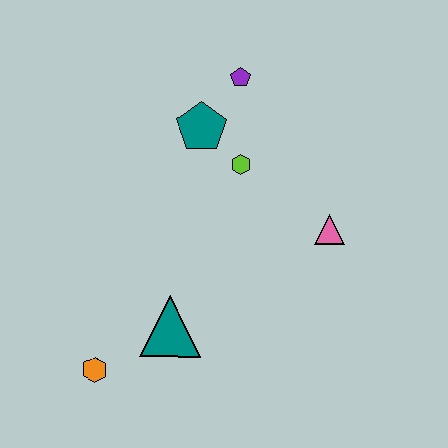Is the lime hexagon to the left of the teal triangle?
No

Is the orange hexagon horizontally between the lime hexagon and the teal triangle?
No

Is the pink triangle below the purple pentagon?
Yes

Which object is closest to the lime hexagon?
The teal pentagon is closest to the lime hexagon.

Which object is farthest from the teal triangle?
The purple pentagon is farthest from the teal triangle.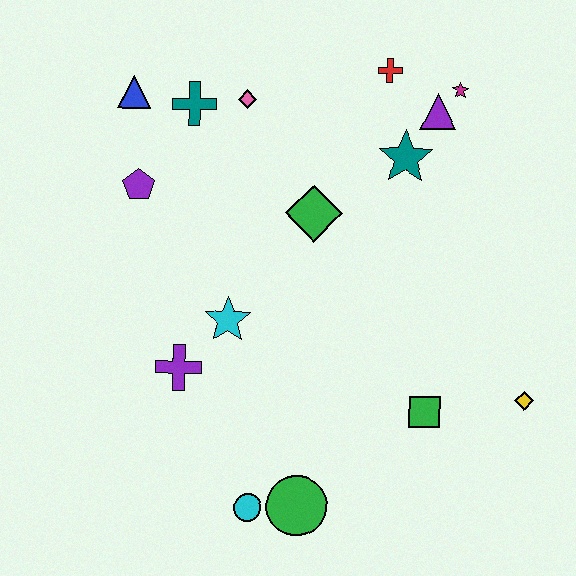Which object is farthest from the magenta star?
The cyan circle is farthest from the magenta star.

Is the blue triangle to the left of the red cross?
Yes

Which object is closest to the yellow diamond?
The green square is closest to the yellow diamond.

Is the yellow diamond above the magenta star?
No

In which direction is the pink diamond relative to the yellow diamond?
The pink diamond is above the yellow diamond.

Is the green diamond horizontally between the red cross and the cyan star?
Yes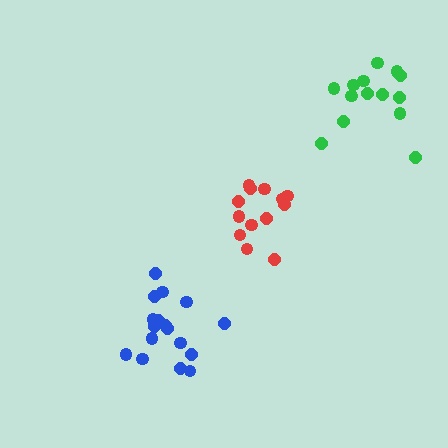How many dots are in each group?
Group 1: 14 dots, Group 2: 13 dots, Group 3: 17 dots (44 total).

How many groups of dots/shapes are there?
There are 3 groups.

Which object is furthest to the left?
The blue cluster is leftmost.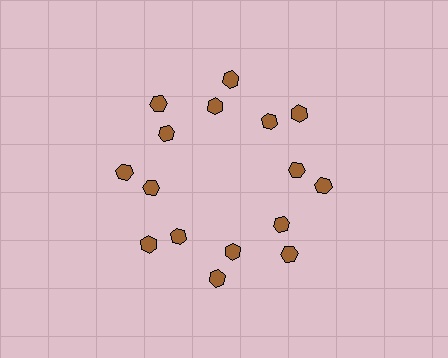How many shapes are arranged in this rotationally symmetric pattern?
There are 16 shapes, arranged in 8 groups of 2.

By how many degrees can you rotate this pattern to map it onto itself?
The pattern maps onto itself every 45 degrees of rotation.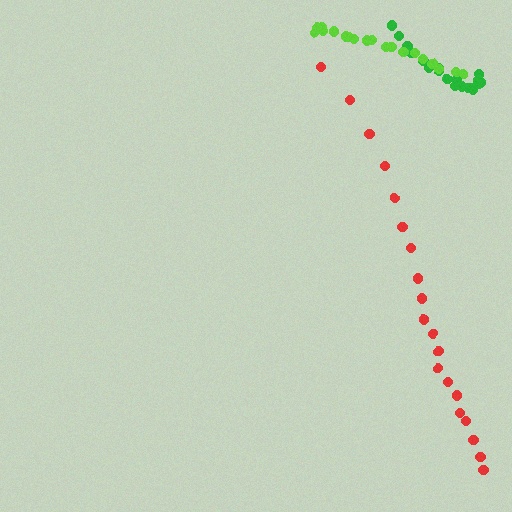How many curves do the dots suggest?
There are 3 distinct paths.